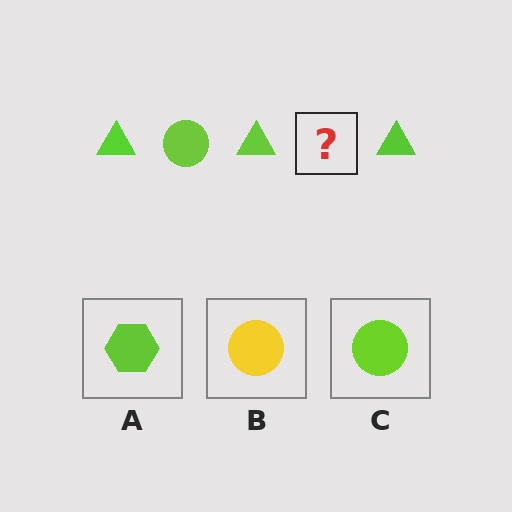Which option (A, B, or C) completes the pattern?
C.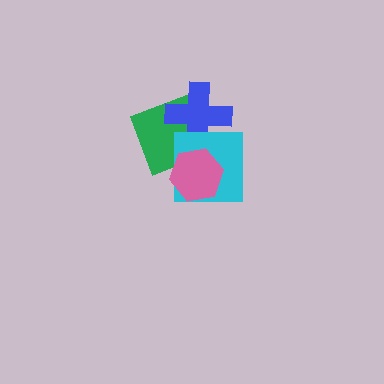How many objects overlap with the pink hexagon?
2 objects overlap with the pink hexagon.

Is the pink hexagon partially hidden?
No, no other shape covers it.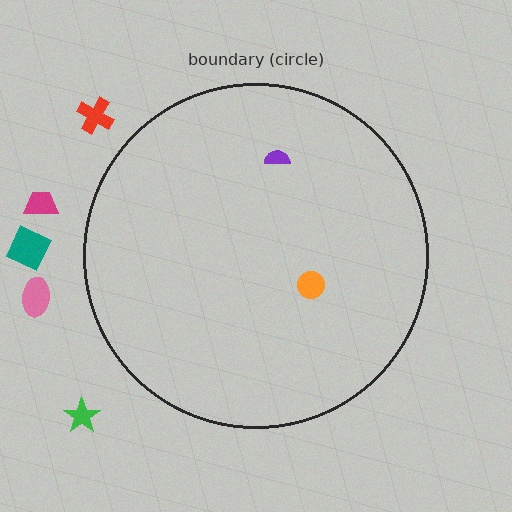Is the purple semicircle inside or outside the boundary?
Inside.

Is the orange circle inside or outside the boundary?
Inside.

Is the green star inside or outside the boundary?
Outside.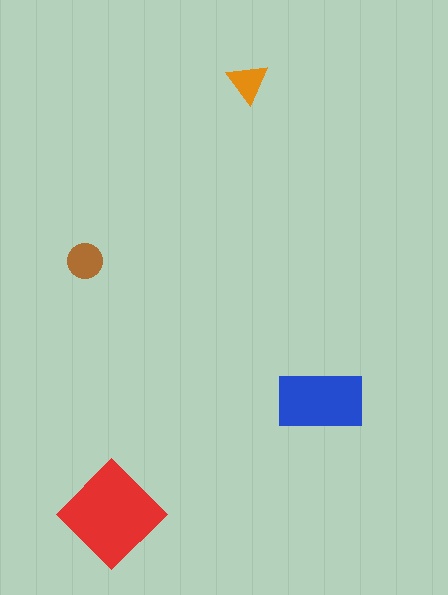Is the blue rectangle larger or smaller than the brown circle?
Larger.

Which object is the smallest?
The orange triangle.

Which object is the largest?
The red diamond.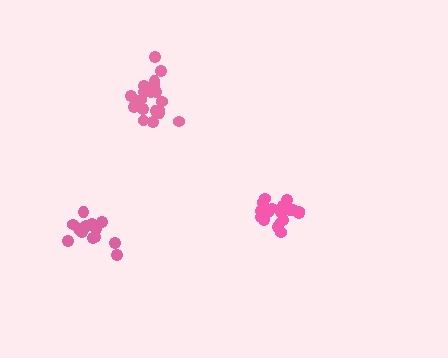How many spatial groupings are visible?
There are 3 spatial groupings.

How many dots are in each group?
Group 1: 20 dots, Group 2: 14 dots, Group 3: 20 dots (54 total).